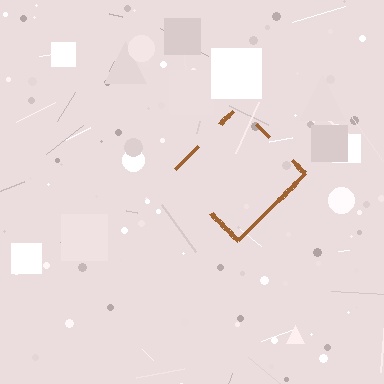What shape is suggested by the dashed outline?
The dashed outline suggests a diamond.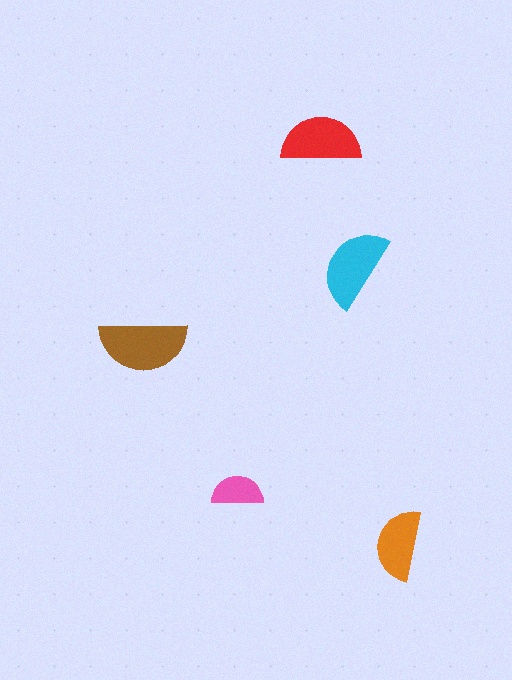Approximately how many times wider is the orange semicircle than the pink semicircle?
About 1.5 times wider.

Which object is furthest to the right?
The orange semicircle is rightmost.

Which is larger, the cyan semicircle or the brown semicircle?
The brown one.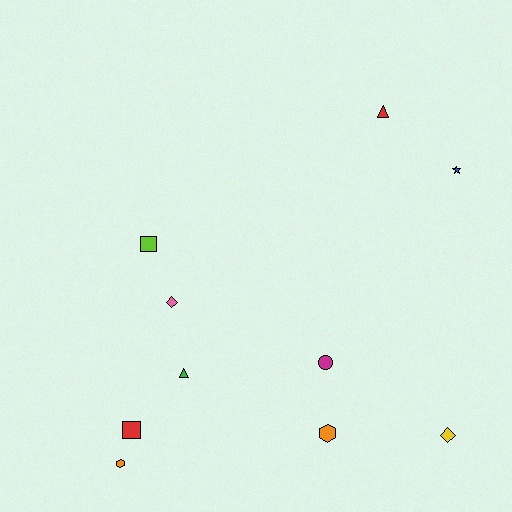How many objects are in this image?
There are 10 objects.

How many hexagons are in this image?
There are 2 hexagons.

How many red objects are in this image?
There are 2 red objects.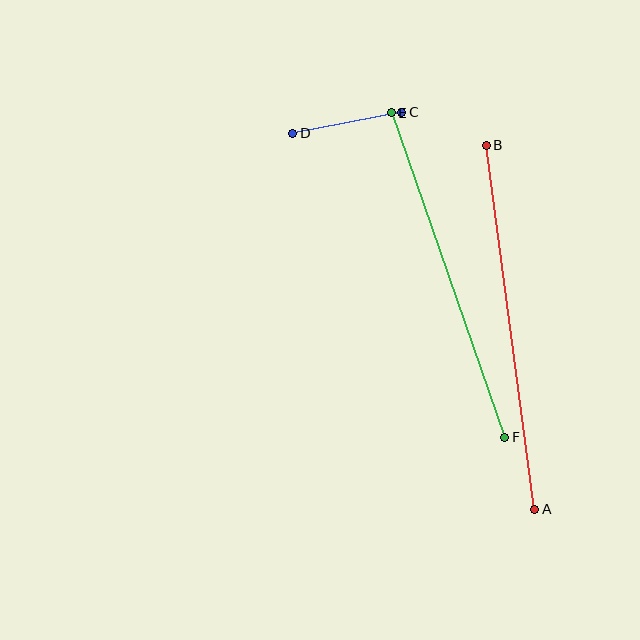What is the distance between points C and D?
The distance is approximately 111 pixels.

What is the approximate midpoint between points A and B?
The midpoint is at approximately (510, 327) pixels.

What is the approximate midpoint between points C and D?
The midpoint is at approximately (347, 123) pixels.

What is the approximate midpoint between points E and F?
The midpoint is at approximately (448, 275) pixels.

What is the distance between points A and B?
The distance is approximately 367 pixels.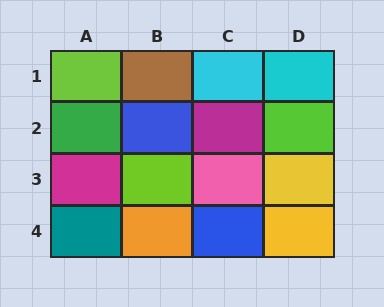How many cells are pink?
1 cell is pink.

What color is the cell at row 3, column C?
Pink.